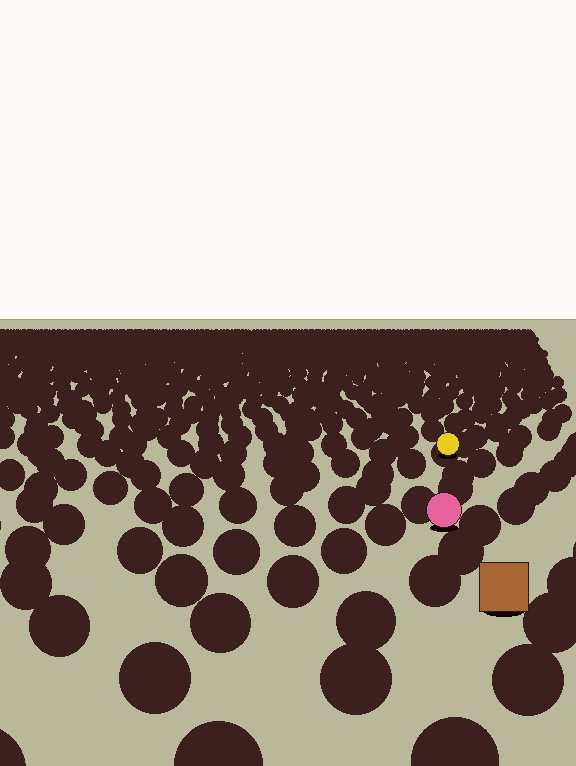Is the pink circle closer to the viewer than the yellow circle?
Yes. The pink circle is closer — you can tell from the texture gradient: the ground texture is coarser near it.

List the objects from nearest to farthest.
From nearest to farthest: the brown square, the pink circle, the yellow circle.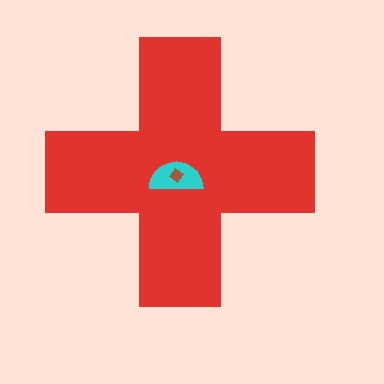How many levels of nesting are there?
3.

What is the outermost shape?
The red cross.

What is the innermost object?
The brown diamond.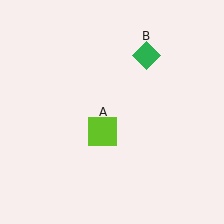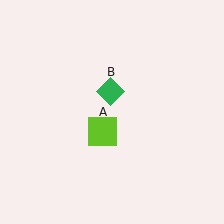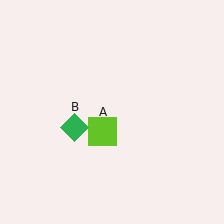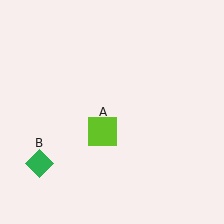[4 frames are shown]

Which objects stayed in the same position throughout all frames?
Lime square (object A) remained stationary.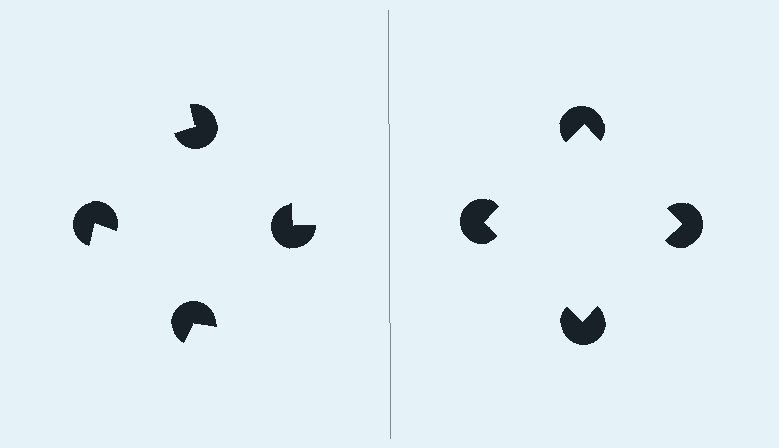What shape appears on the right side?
An illusory square.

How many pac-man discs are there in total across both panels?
8 — 4 on each side.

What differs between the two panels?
The pac-man discs are positioned identically on both sides; only the wedge orientations differ. On the right they align to a square; on the left they are misaligned.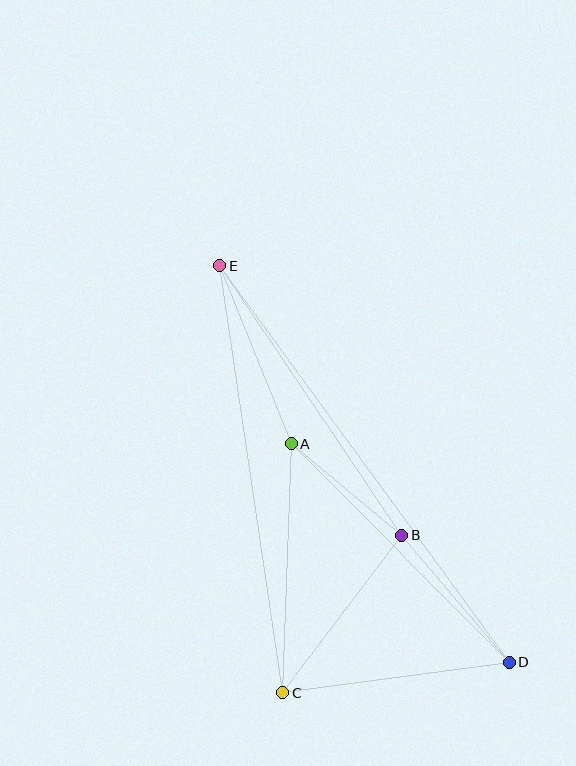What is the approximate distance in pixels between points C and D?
The distance between C and D is approximately 229 pixels.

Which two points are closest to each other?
Points A and B are closest to each other.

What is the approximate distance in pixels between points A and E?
The distance between A and E is approximately 192 pixels.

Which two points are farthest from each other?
Points D and E are farthest from each other.